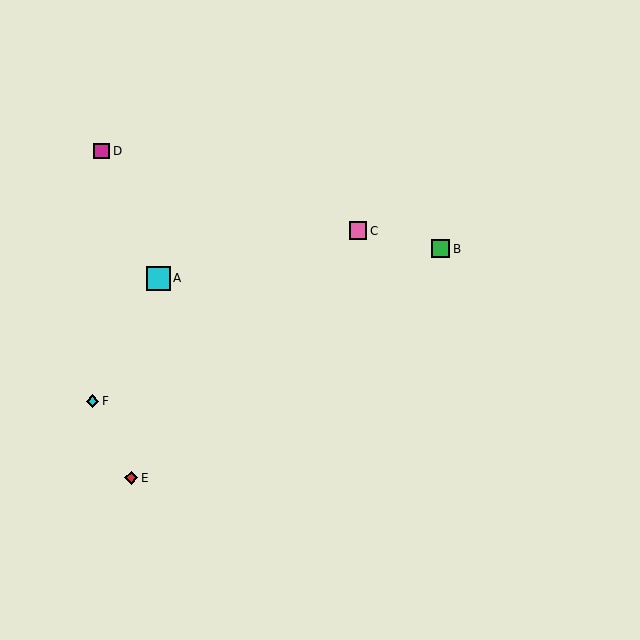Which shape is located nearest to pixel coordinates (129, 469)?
The red diamond (labeled E) at (131, 478) is nearest to that location.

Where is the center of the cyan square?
The center of the cyan square is at (158, 278).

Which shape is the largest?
The cyan square (labeled A) is the largest.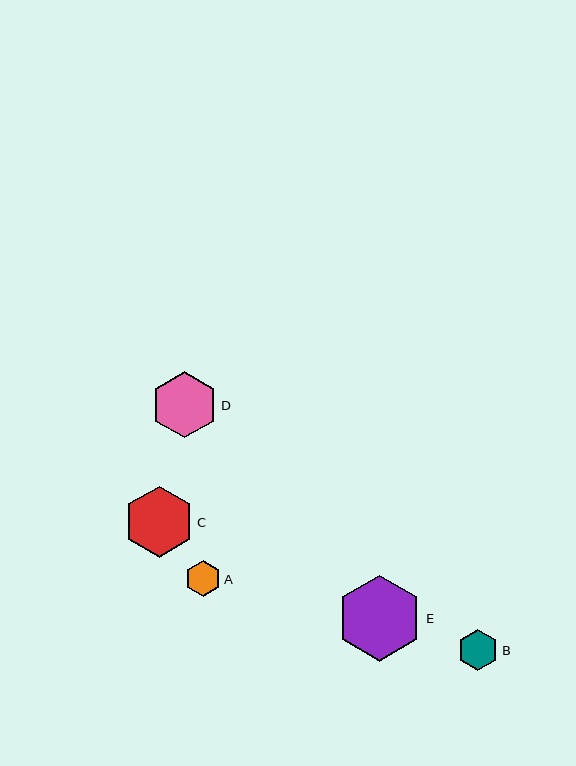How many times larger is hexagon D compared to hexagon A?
Hexagon D is approximately 1.8 times the size of hexagon A.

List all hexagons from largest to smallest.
From largest to smallest: E, C, D, B, A.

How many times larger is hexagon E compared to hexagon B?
Hexagon E is approximately 2.1 times the size of hexagon B.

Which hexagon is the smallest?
Hexagon A is the smallest with a size of approximately 36 pixels.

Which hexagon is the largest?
Hexagon E is the largest with a size of approximately 86 pixels.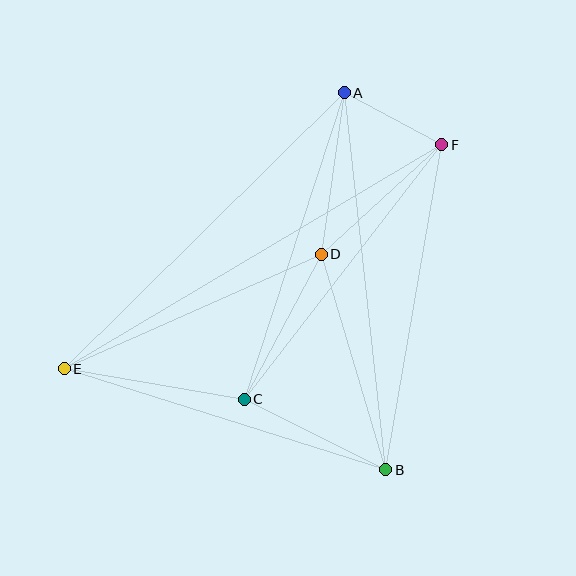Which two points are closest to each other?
Points A and F are closest to each other.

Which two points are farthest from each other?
Points E and F are farthest from each other.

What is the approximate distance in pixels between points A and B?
The distance between A and B is approximately 379 pixels.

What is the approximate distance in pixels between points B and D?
The distance between B and D is approximately 225 pixels.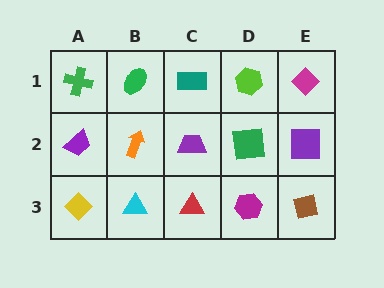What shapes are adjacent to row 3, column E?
A purple square (row 2, column E), a magenta hexagon (row 3, column D).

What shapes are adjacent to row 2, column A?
A green cross (row 1, column A), a yellow diamond (row 3, column A), an orange arrow (row 2, column B).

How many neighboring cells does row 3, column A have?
2.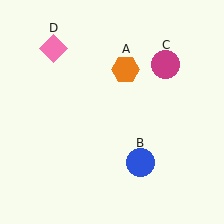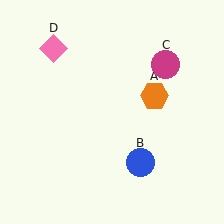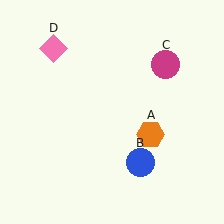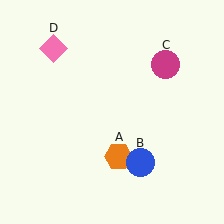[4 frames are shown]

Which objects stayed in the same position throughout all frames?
Blue circle (object B) and magenta circle (object C) and pink diamond (object D) remained stationary.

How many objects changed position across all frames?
1 object changed position: orange hexagon (object A).